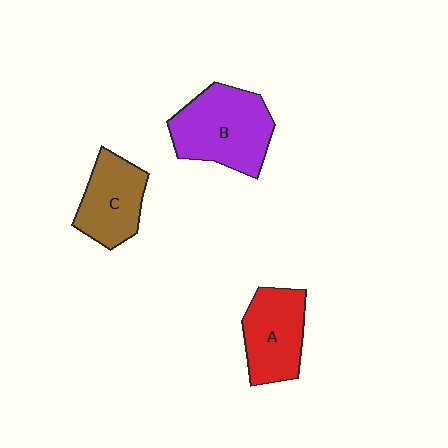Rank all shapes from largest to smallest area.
From largest to smallest: B (purple), A (red), C (brown).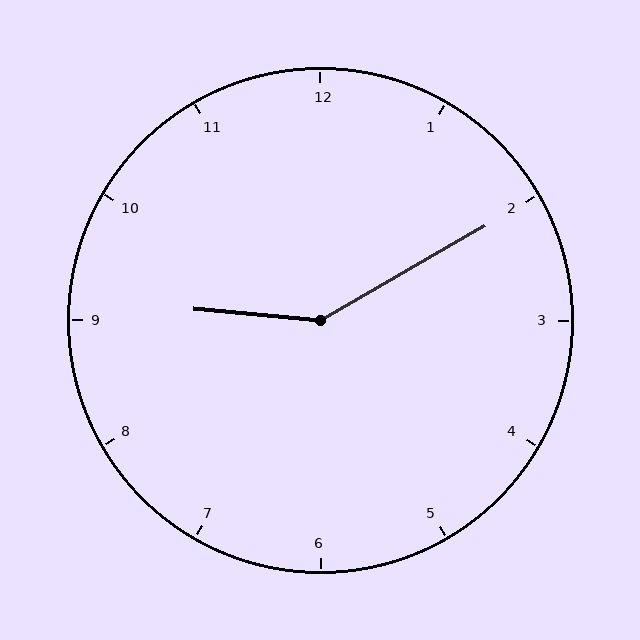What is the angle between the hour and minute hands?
Approximately 145 degrees.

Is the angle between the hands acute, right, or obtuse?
It is obtuse.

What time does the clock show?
9:10.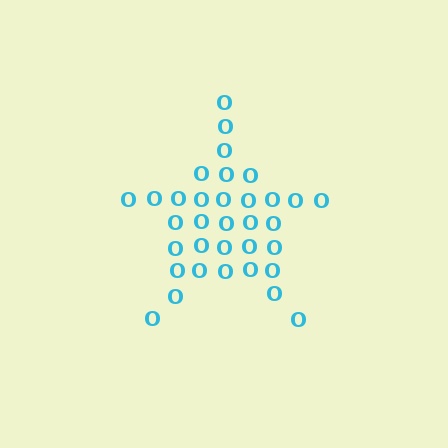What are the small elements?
The small elements are letter O's.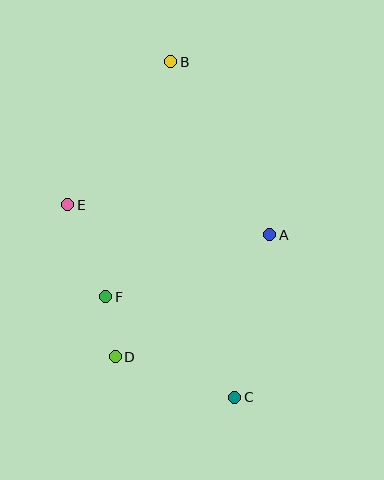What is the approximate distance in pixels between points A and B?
The distance between A and B is approximately 199 pixels.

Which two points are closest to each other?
Points D and F are closest to each other.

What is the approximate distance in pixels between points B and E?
The distance between B and E is approximately 177 pixels.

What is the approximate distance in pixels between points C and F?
The distance between C and F is approximately 164 pixels.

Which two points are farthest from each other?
Points B and C are farthest from each other.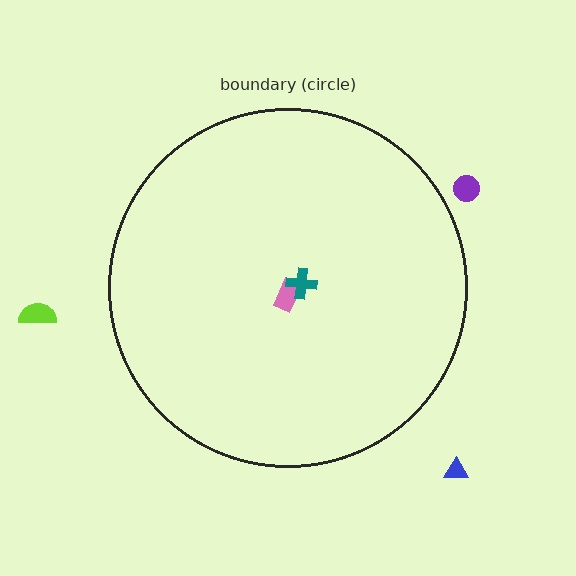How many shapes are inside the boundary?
2 inside, 3 outside.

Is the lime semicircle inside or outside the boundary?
Outside.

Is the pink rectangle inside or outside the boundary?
Inside.